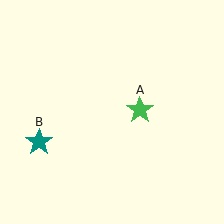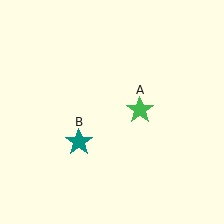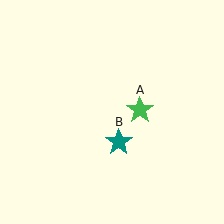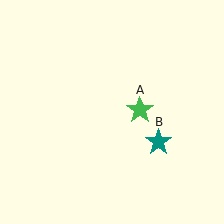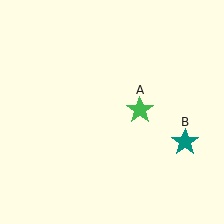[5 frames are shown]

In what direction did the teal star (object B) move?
The teal star (object B) moved right.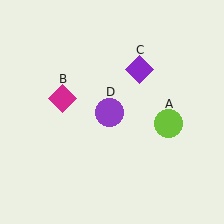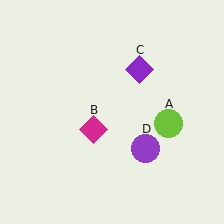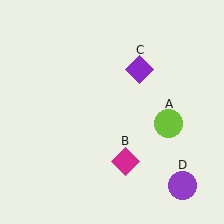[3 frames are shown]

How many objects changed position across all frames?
2 objects changed position: magenta diamond (object B), purple circle (object D).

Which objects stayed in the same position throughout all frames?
Lime circle (object A) and purple diamond (object C) remained stationary.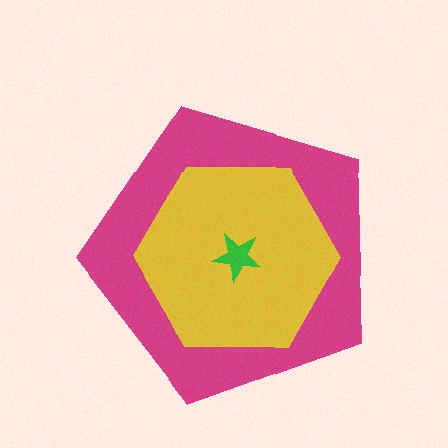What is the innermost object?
The green star.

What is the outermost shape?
The magenta pentagon.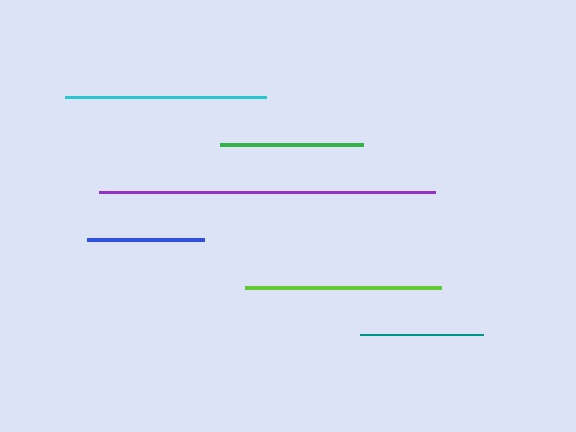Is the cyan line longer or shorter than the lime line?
The cyan line is longer than the lime line.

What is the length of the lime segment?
The lime segment is approximately 196 pixels long.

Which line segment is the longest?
The purple line is the longest at approximately 335 pixels.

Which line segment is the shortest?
The blue line is the shortest at approximately 117 pixels.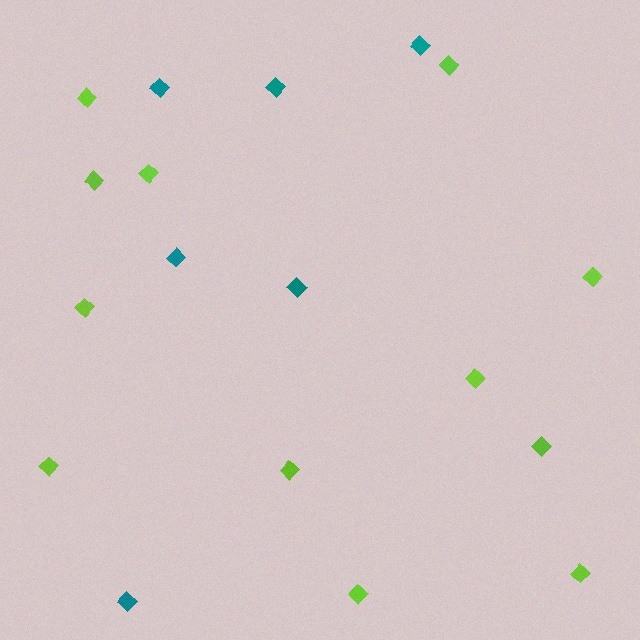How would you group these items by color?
There are 2 groups: one group of lime diamonds (12) and one group of teal diamonds (6).